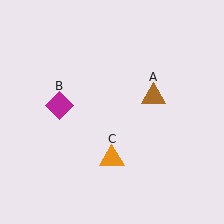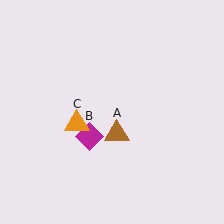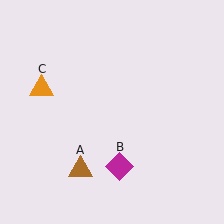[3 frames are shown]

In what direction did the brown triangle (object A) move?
The brown triangle (object A) moved down and to the left.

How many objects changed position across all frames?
3 objects changed position: brown triangle (object A), magenta diamond (object B), orange triangle (object C).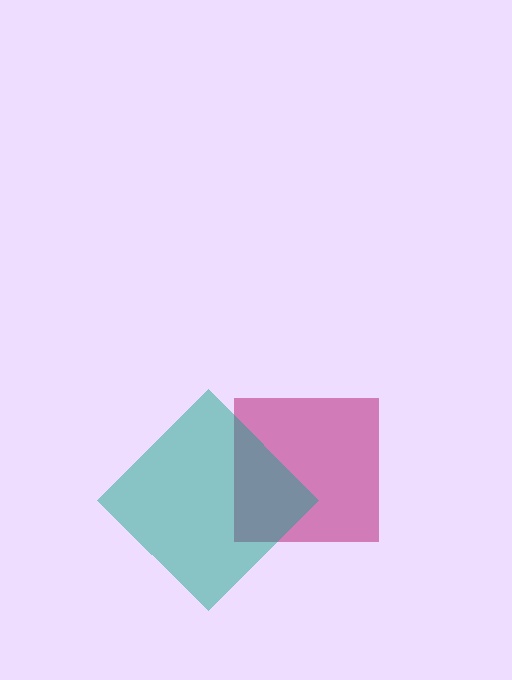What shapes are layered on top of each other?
The layered shapes are: a magenta square, a teal diamond.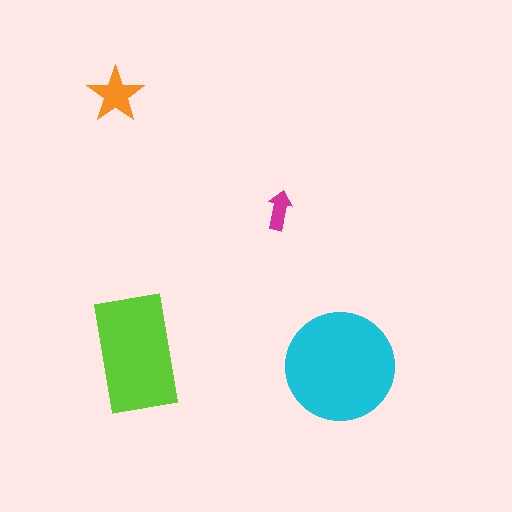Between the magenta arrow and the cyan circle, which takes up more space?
The cyan circle.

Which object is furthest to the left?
The orange star is leftmost.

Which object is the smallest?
The magenta arrow.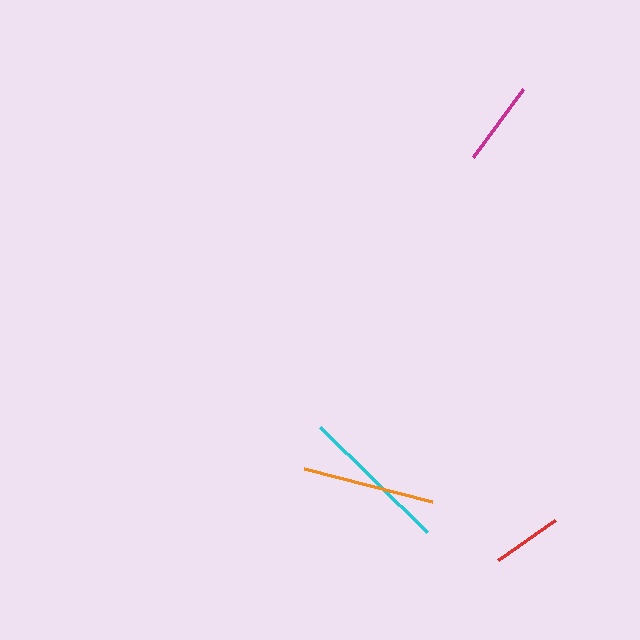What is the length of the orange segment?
The orange segment is approximately 133 pixels long.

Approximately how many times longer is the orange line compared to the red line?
The orange line is approximately 1.9 times the length of the red line.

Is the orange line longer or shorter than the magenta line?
The orange line is longer than the magenta line.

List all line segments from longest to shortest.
From longest to shortest: cyan, orange, magenta, red.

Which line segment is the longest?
The cyan line is the longest at approximately 150 pixels.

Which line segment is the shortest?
The red line is the shortest at approximately 71 pixels.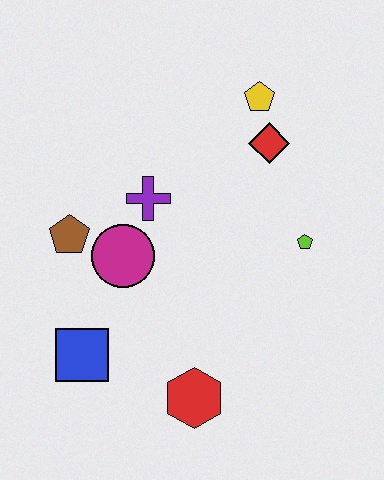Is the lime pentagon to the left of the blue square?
No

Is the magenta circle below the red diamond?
Yes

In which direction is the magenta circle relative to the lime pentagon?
The magenta circle is to the left of the lime pentagon.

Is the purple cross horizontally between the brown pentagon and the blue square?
No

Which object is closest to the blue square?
The magenta circle is closest to the blue square.